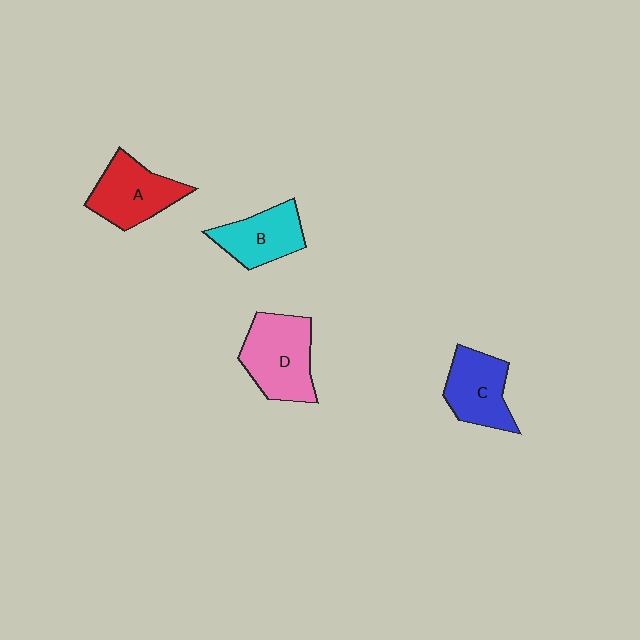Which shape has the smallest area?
Shape B (cyan).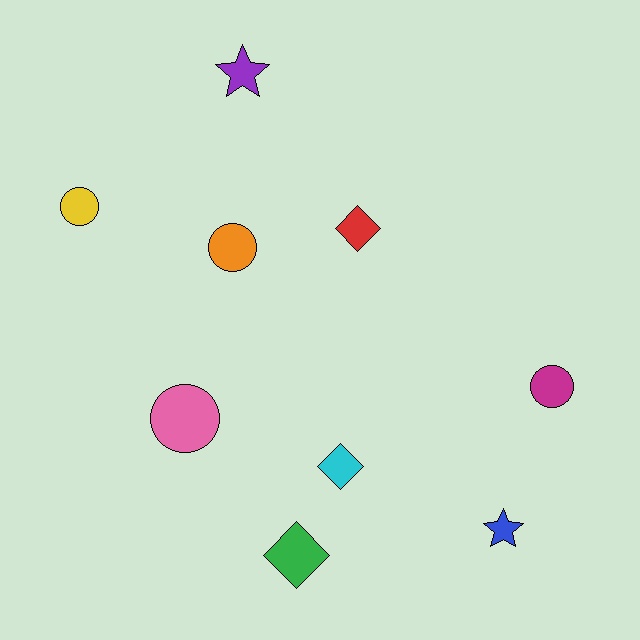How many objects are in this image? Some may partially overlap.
There are 9 objects.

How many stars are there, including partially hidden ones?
There are 2 stars.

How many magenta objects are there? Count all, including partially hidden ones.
There is 1 magenta object.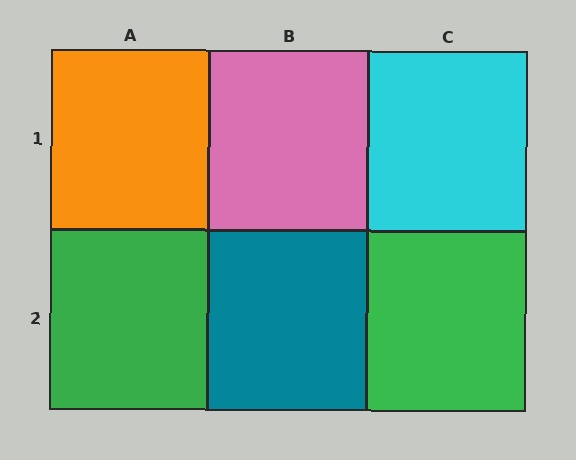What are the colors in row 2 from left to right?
Green, teal, green.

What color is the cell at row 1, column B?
Pink.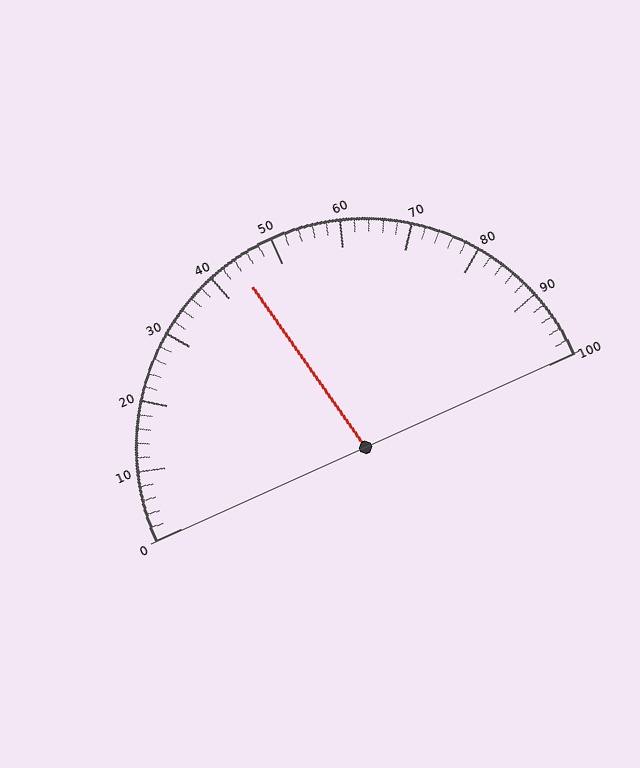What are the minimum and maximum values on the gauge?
The gauge ranges from 0 to 100.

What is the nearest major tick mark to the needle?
The nearest major tick mark is 40.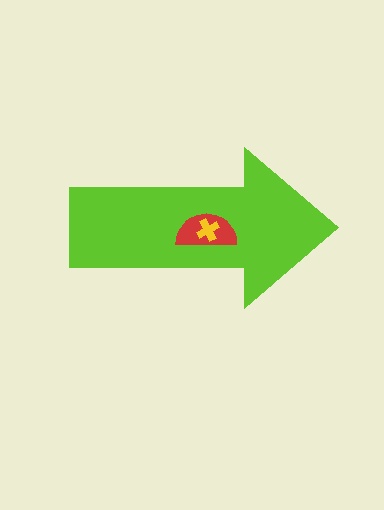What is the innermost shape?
The yellow cross.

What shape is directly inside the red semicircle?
The yellow cross.